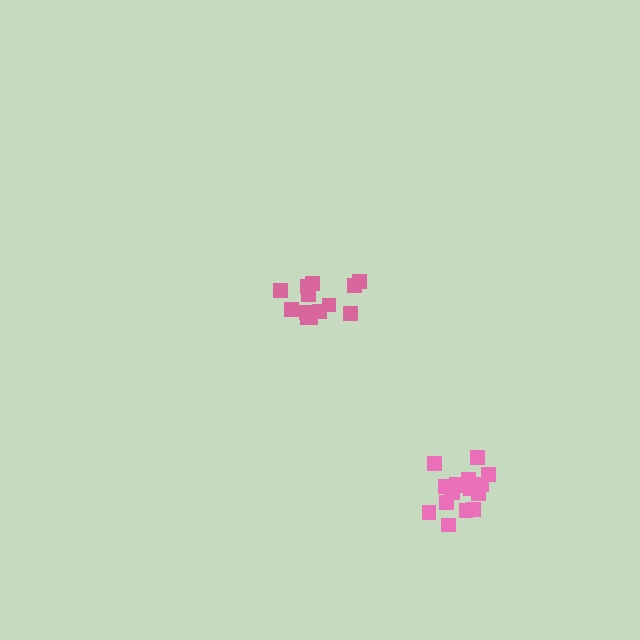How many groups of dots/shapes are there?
There are 2 groups.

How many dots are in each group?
Group 1: 14 dots, Group 2: 17 dots (31 total).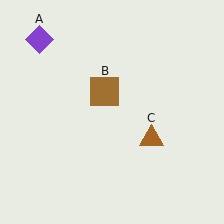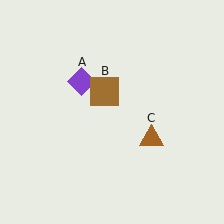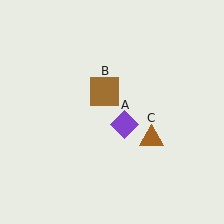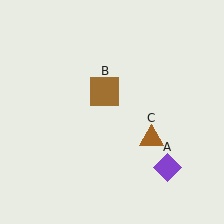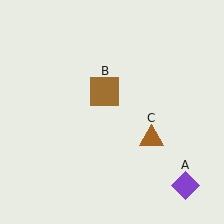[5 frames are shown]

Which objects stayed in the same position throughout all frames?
Brown square (object B) and brown triangle (object C) remained stationary.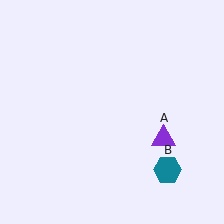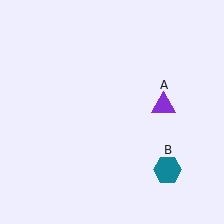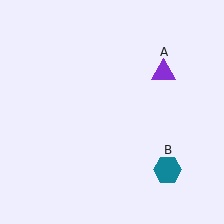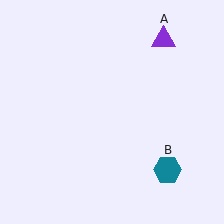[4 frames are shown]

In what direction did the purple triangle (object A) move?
The purple triangle (object A) moved up.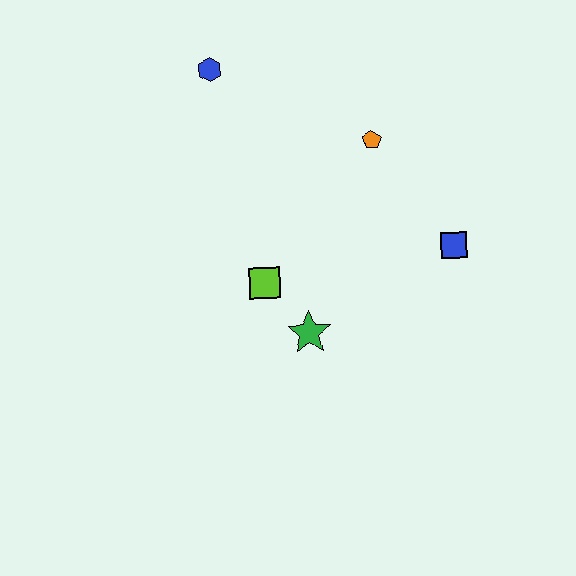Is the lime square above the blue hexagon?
No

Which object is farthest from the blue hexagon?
The blue square is farthest from the blue hexagon.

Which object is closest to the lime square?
The green star is closest to the lime square.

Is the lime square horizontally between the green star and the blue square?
No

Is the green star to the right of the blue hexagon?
Yes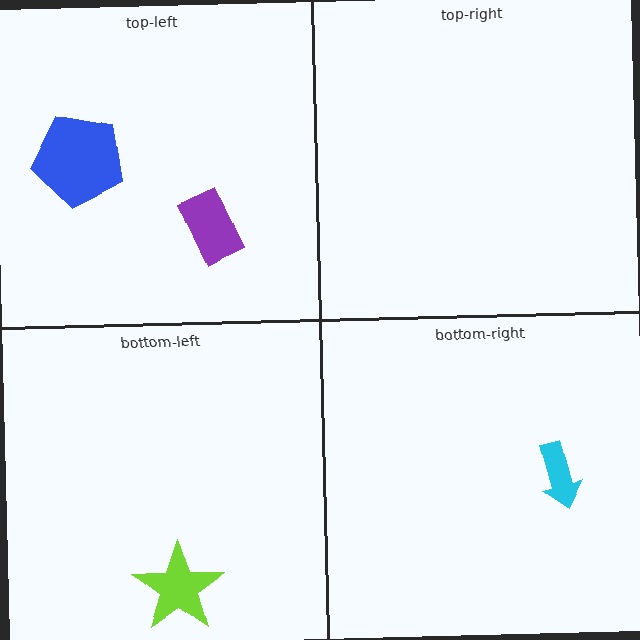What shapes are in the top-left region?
The purple rectangle, the blue pentagon.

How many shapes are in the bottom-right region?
1.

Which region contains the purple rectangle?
The top-left region.